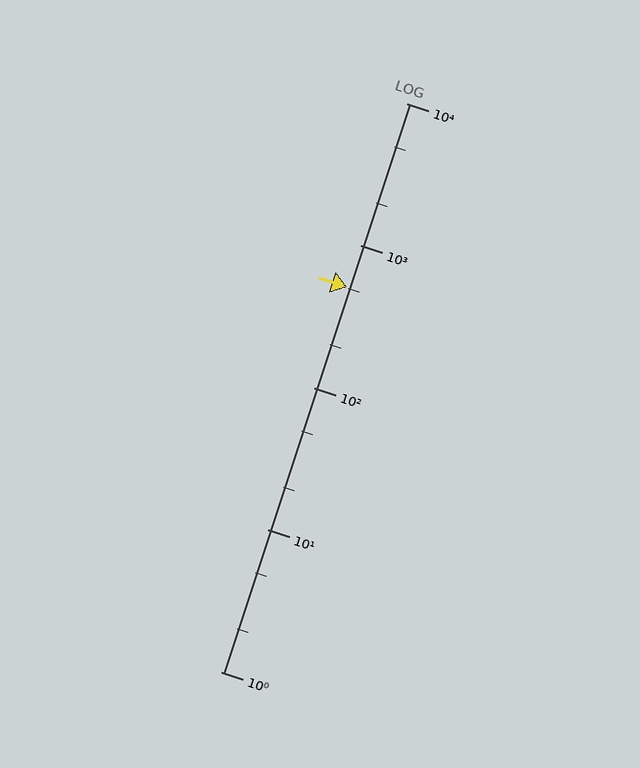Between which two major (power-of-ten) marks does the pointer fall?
The pointer is between 100 and 1000.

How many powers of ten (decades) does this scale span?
The scale spans 4 decades, from 1 to 10000.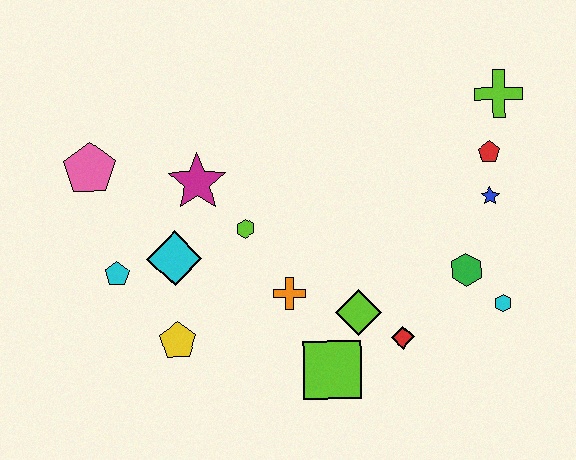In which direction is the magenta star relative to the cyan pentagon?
The magenta star is above the cyan pentagon.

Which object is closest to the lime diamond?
The red diamond is closest to the lime diamond.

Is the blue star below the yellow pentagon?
No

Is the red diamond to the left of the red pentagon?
Yes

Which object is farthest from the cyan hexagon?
The pink pentagon is farthest from the cyan hexagon.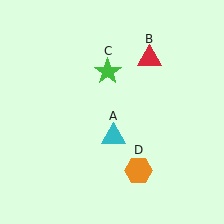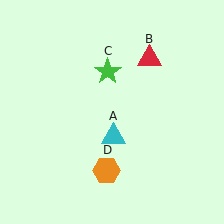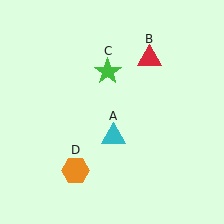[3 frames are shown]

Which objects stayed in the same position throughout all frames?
Cyan triangle (object A) and red triangle (object B) and green star (object C) remained stationary.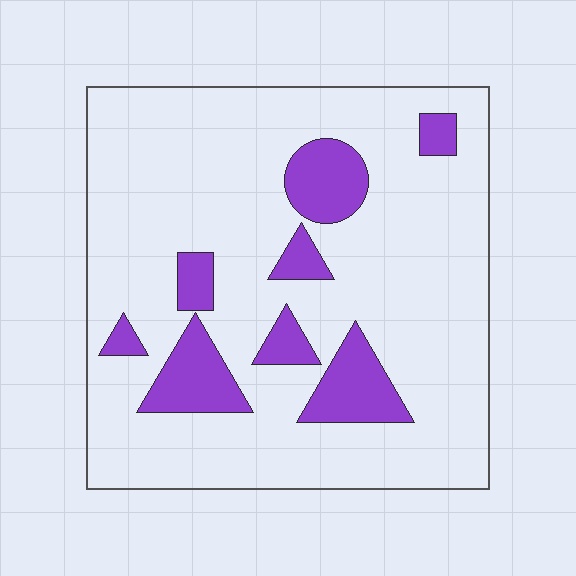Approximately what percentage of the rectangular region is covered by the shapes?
Approximately 15%.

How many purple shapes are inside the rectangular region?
8.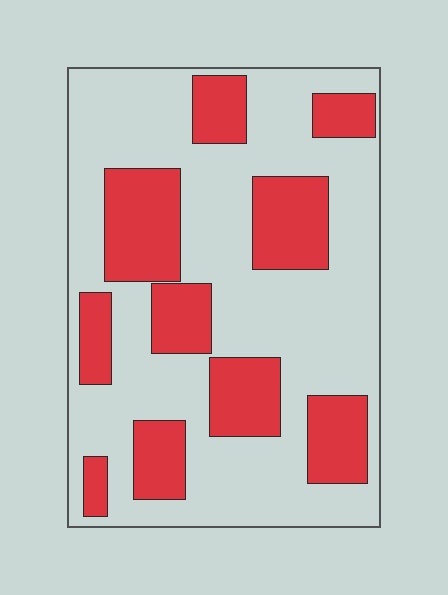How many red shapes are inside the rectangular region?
10.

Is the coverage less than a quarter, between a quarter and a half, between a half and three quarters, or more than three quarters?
Between a quarter and a half.